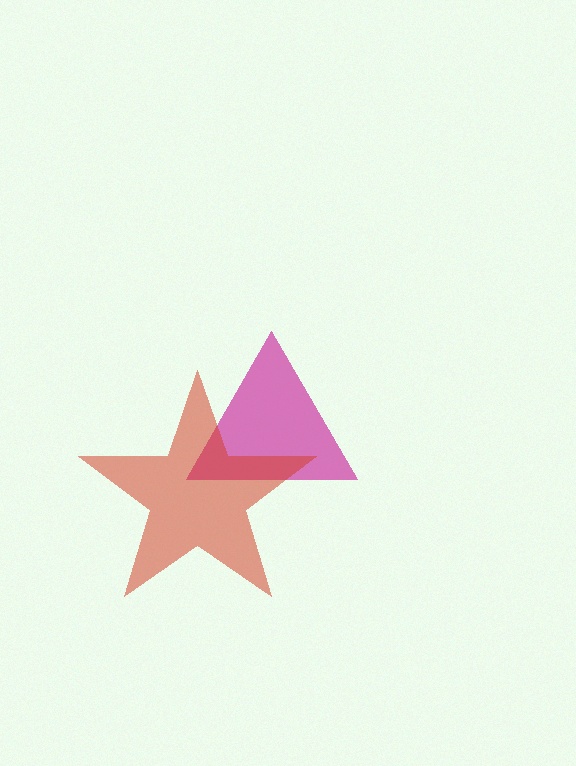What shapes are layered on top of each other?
The layered shapes are: a magenta triangle, a red star.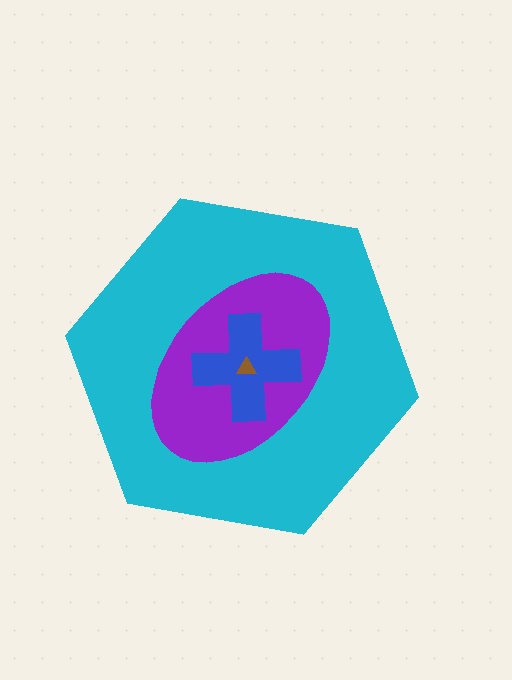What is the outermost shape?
The cyan hexagon.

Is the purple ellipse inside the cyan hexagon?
Yes.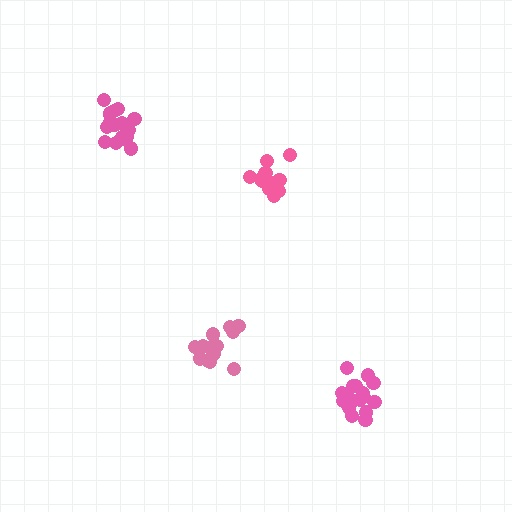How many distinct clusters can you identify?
There are 4 distinct clusters.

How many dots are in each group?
Group 1: 18 dots, Group 2: 13 dots, Group 3: 17 dots, Group 4: 15 dots (63 total).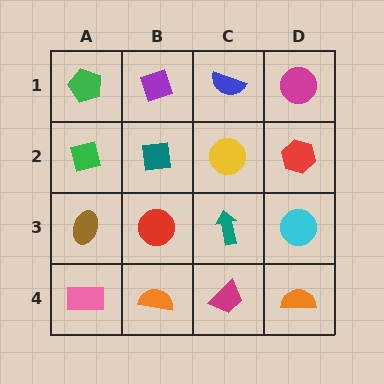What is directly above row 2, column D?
A magenta circle.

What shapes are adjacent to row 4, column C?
A teal arrow (row 3, column C), an orange semicircle (row 4, column B), an orange semicircle (row 4, column D).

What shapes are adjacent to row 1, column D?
A red hexagon (row 2, column D), a blue semicircle (row 1, column C).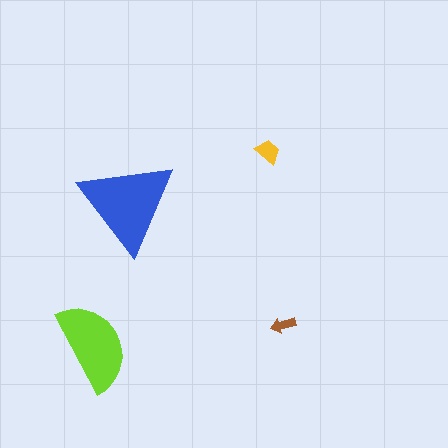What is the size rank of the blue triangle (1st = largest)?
1st.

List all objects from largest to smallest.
The blue triangle, the lime semicircle, the yellow trapezoid, the brown arrow.